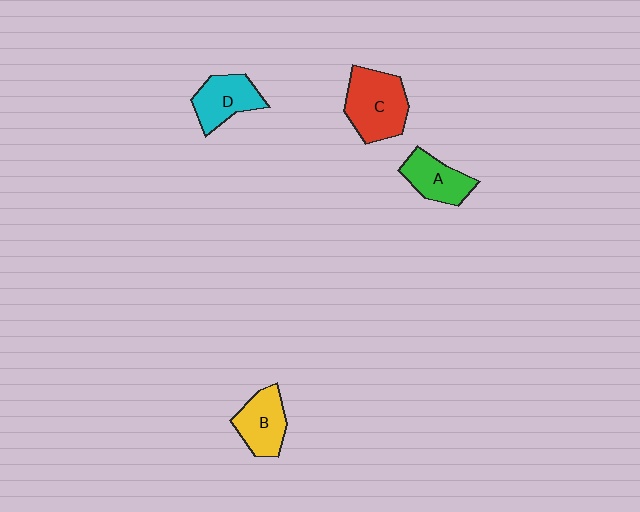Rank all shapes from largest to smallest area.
From largest to smallest: C (red), D (cyan), B (yellow), A (green).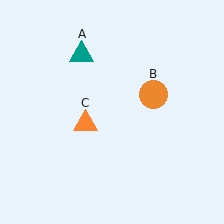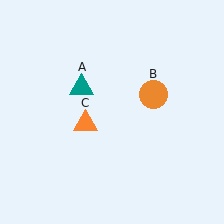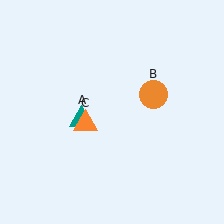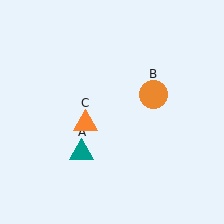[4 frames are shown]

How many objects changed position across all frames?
1 object changed position: teal triangle (object A).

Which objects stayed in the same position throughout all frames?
Orange circle (object B) and orange triangle (object C) remained stationary.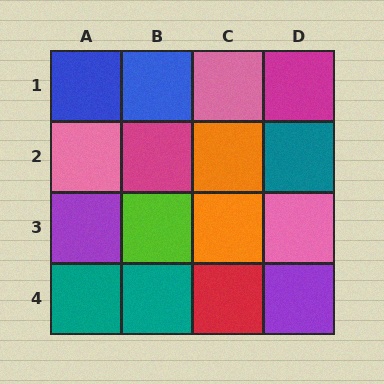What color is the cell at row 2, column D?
Teal.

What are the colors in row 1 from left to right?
Blue, blue, pink, magenta.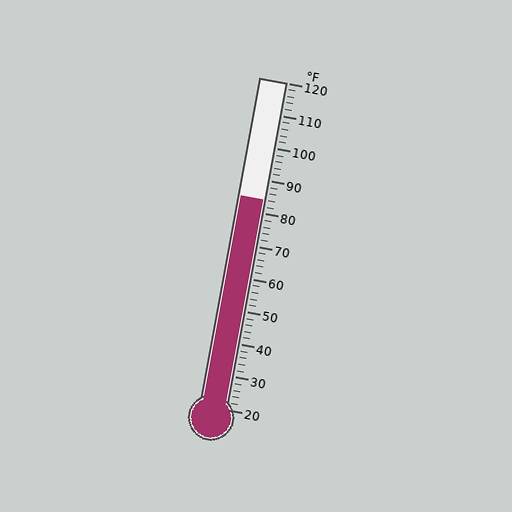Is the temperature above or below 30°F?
The temperature is above 30°F.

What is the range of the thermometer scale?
The thermometer scale ranges from 20°F to 120°F.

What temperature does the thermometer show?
The thermometer shows approximately 84°F.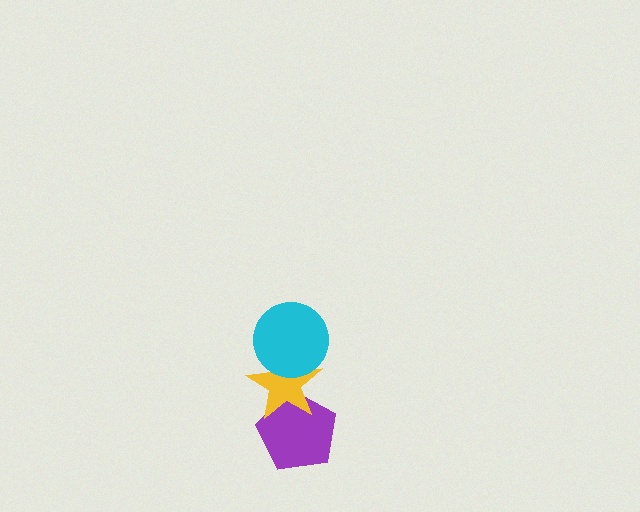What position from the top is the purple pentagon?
The purple pentagon is 3rd from the top.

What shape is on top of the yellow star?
The cyan circle is on top of the yellow star.